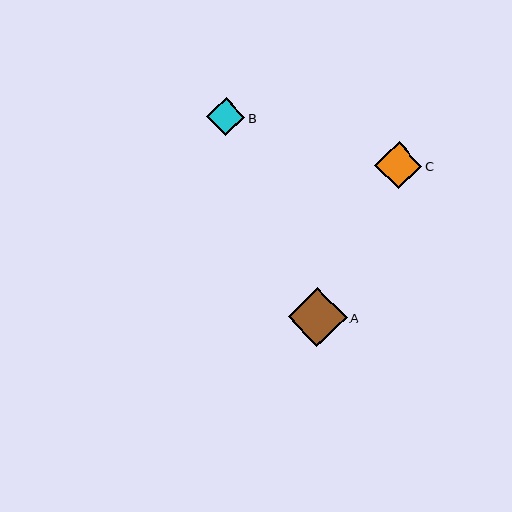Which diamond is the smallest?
Diamond B is the smallest with a size of approximately 38 pixels.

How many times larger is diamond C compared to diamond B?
Diamond C is approximately 1.3 times the size of diamond B.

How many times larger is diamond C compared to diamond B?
Diamond C is approximately 1.3 times the size of diamond B.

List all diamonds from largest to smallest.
From largest to smallest: A, C, B.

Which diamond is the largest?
Diamond A is the largest with a size of approximately 59 pixels.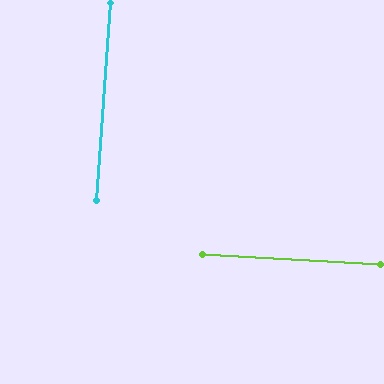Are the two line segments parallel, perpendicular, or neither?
Perpendicular — they meet at approximately 89°.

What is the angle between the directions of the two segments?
Approximately 89 degrees.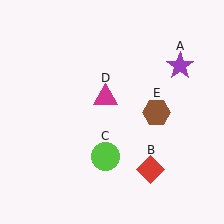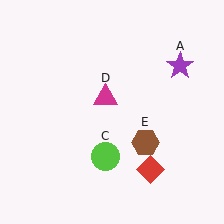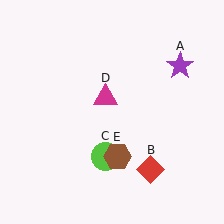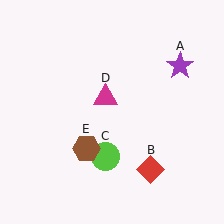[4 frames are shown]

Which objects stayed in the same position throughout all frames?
Purple star (object A) and red diamond (object B) and lime circle (object C) and magenta triangle (object D) remained stationary.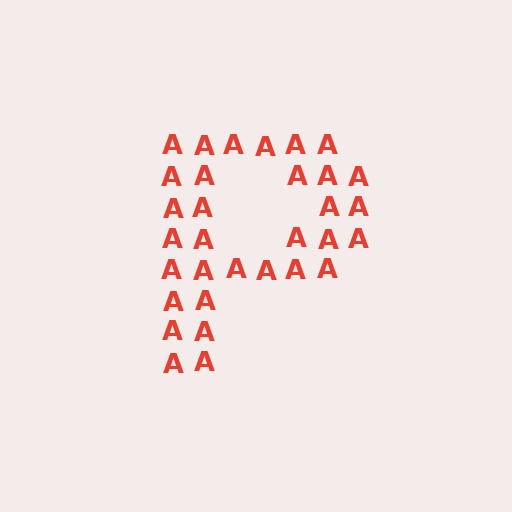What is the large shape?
The large shape is the letter P.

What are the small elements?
The small elements are letter A's.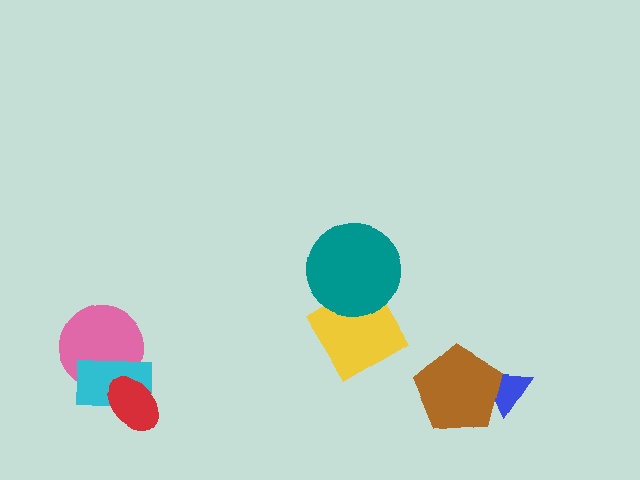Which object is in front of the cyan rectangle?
The red ellipse is in front of the cyan rectangle.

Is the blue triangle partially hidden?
Yes, it is partially covered by another shape.